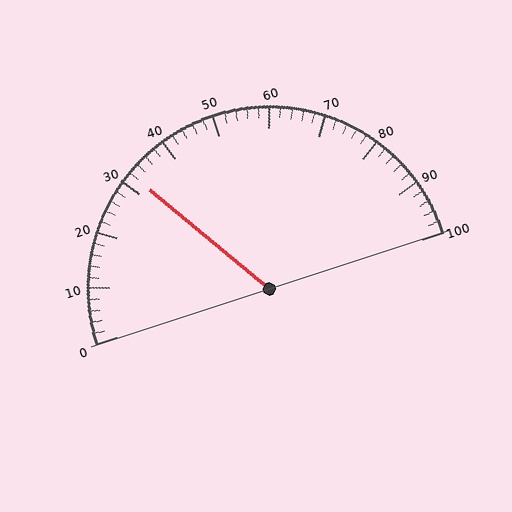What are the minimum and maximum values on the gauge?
The gauge ranges from 0 to 100.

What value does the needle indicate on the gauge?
The needle indicates approximately 32.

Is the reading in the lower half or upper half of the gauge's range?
The reading is in the lower half of the range (0 to 100).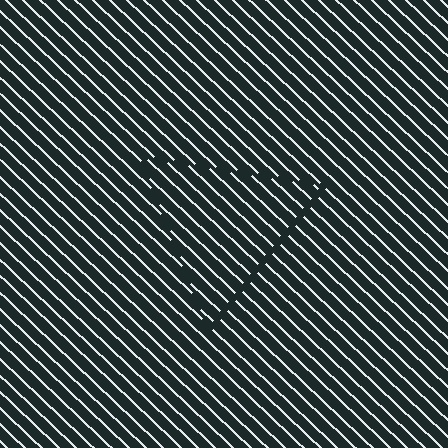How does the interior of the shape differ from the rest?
The interior of the shape contains the same grating, shifted by half a period — the contour is defined by the phase discontinuity where line-ends from the inner and outer gratings abut.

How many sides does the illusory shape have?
3 sides — the line-ends trace a triangle.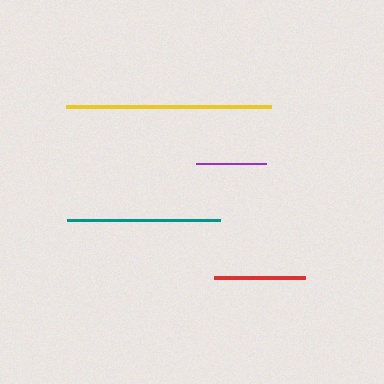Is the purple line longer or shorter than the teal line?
The teal line is longer than the purple line.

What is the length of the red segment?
The red segment is approximately 92 pixels long.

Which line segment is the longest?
The yellow line is the longest at approximately 205 pixels.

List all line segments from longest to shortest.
From longest to shortest: yellow, teal, red, purple.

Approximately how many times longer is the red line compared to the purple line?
The red line is approximately 1.3 times the length of the purple line.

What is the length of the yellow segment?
The yellow segment is approximately 205 pixels long.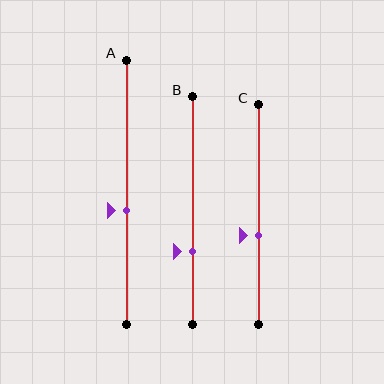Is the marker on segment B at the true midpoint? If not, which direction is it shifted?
No, the marker on segment B is shifted downward by about 18% of the segment length.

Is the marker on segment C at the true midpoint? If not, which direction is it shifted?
No, the marker on segment C is shifted downward by about 10% of the segment length.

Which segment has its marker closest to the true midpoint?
Segment A has its marker closest to the true midpoint.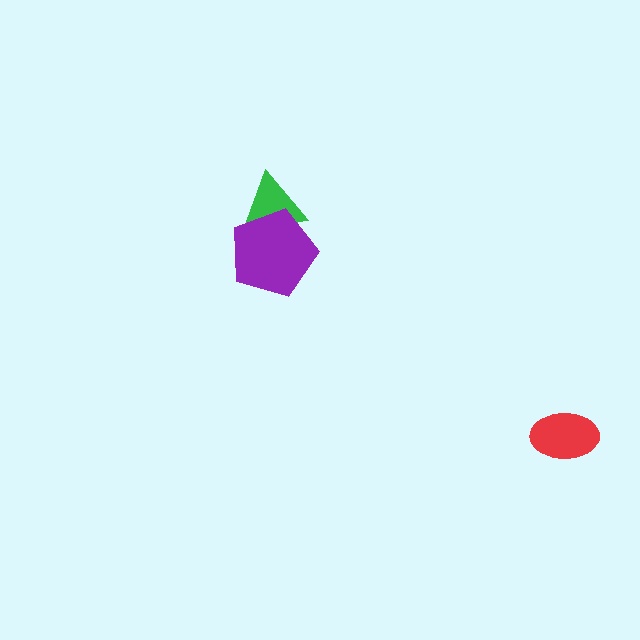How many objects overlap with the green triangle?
1 object overlaps with the green triangle.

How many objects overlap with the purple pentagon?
1 object overlaps with the purple pentagon.